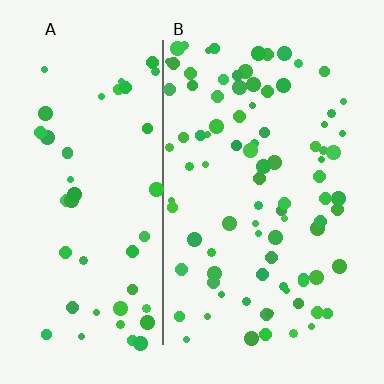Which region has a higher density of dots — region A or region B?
B (the right).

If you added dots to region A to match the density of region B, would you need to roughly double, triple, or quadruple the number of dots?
Approximately double.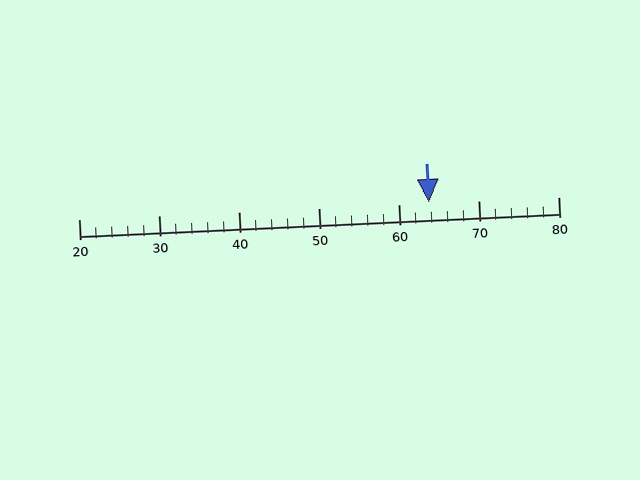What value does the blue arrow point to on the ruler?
The blue arrow points to approximately 64.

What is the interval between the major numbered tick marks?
The major tick marks are spaced 10 units apart.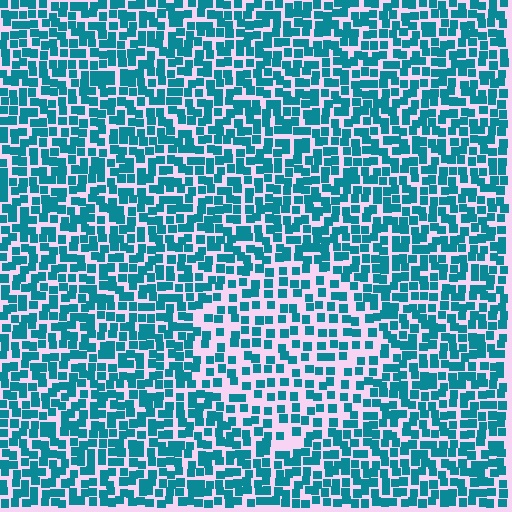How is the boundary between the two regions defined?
The boundary is defined by a change in element density (approximately 1.7x ratio). All elements are the same color, size, and shape.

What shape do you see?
I see a circle.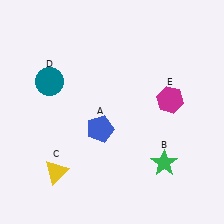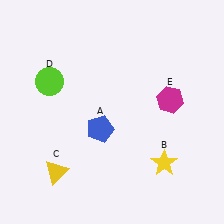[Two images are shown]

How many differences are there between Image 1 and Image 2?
There are 2 differences between the two images.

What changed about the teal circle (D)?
In Image 1, D is teal. In Image 2, it changed to lime.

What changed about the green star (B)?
In Image 1, B is green. In Image 2, it changed to yellow.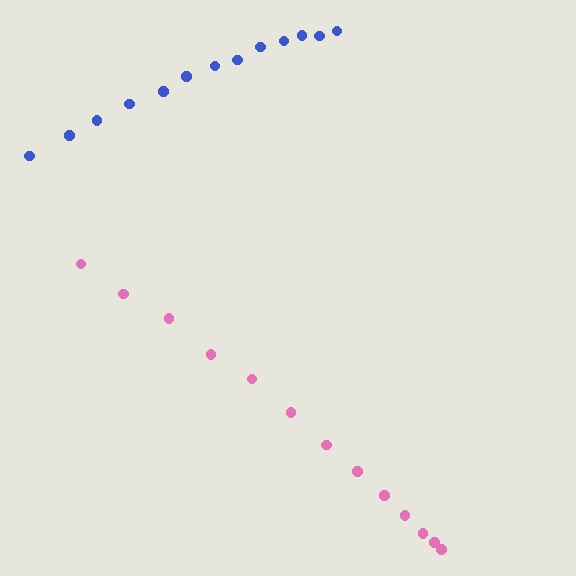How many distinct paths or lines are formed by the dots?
There are 2 distinct paths.